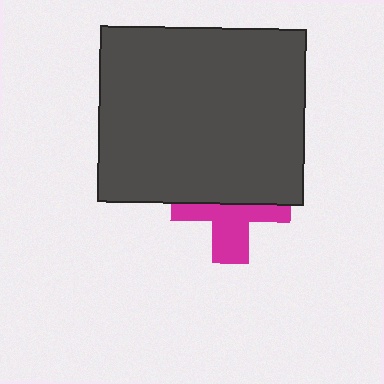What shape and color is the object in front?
The object in front is a dark gray rectangle.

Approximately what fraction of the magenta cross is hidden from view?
Roughly 50% of the magenta cross is hidden behind the dark gray rectangle.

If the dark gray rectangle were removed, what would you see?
You would see the complete magenta cross.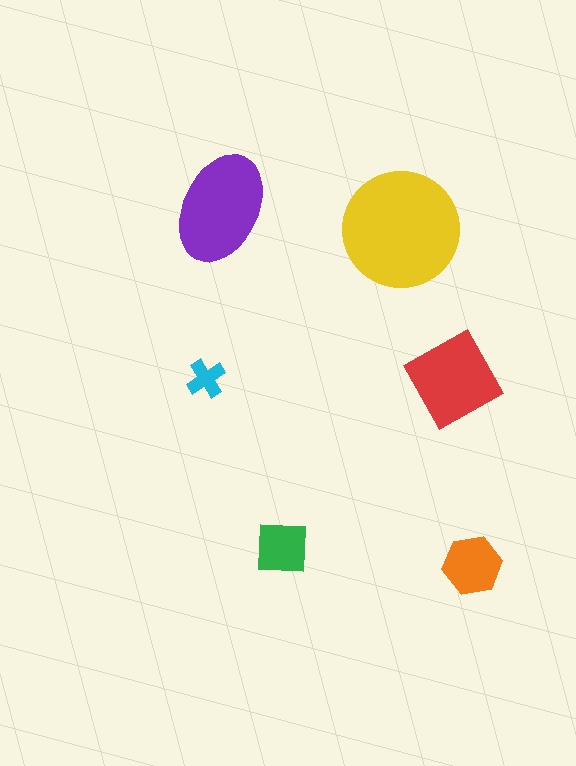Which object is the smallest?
The cyan cross.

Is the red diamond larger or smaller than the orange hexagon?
Larger.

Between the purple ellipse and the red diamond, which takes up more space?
The purple ellipse.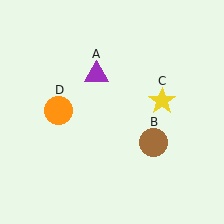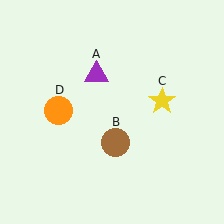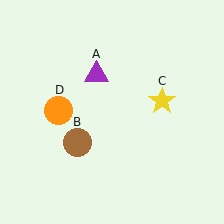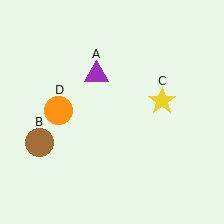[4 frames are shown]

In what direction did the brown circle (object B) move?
The brown circle (object B) moved left.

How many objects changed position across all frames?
1 object changed position: brown circle (object B).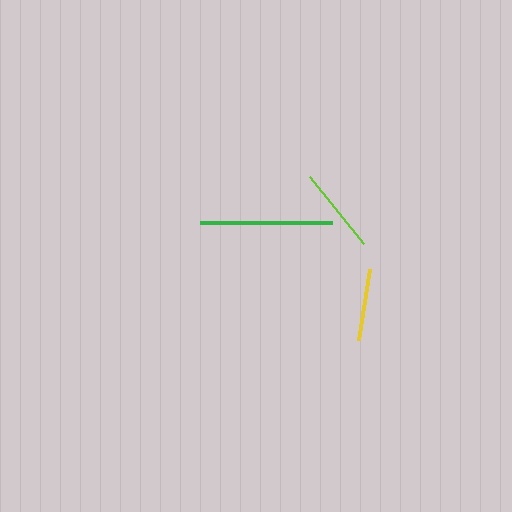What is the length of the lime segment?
The lime segment is approximately 86 pixels long.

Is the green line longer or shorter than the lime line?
The green line is longer than the lime line.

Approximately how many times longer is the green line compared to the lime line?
The green line is approximately 1.5 times the length of the lime line.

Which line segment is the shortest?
The yellow line is the shortest at approximately 71 pixels.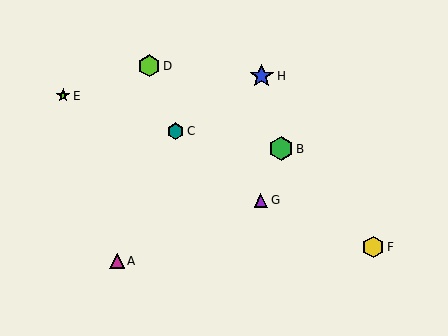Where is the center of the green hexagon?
The center of the green hexagon is at (281, 149).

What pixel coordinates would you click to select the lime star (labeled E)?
Click at (63, 96) to select the lime star E.